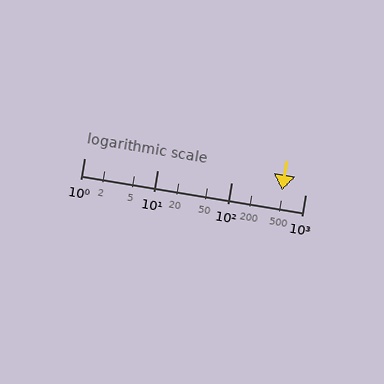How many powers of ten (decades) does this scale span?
The scale spans 3 decades, from 1 to 1000.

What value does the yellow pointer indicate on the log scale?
The pointer indicates approximately 480.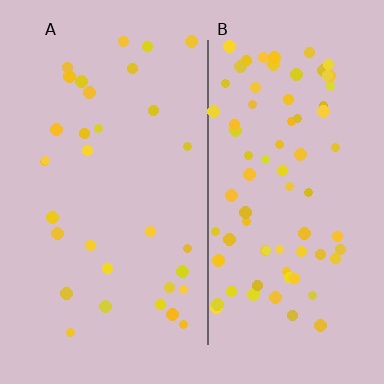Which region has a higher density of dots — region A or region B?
B (the right).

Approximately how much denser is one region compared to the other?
Approximately 2.4× — region B over region A.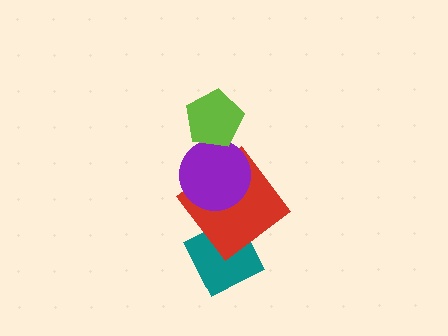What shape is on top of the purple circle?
The lime pentagon is on top of the purple circle.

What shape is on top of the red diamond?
The purple circle is on top of the red diamond.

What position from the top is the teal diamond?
The teal diamond is 4th from the top.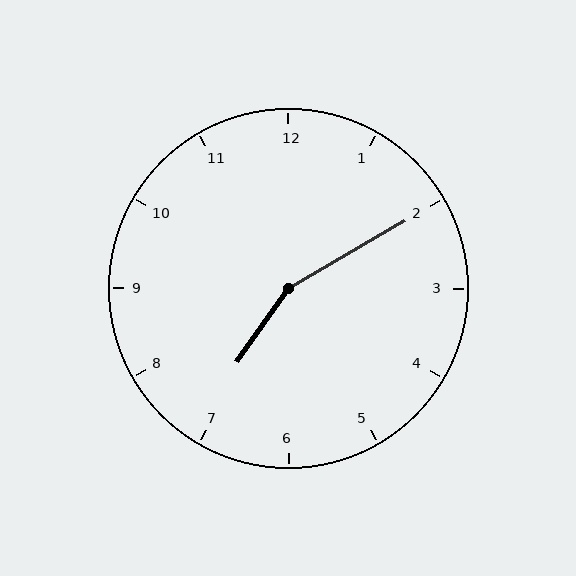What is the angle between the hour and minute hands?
Approximately 155 degrees.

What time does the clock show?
7:10.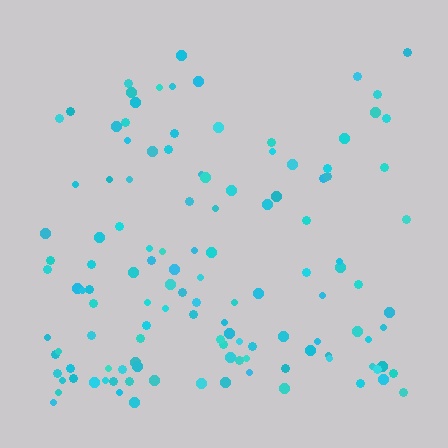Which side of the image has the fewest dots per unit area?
The top.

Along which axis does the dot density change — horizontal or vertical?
Vertical.